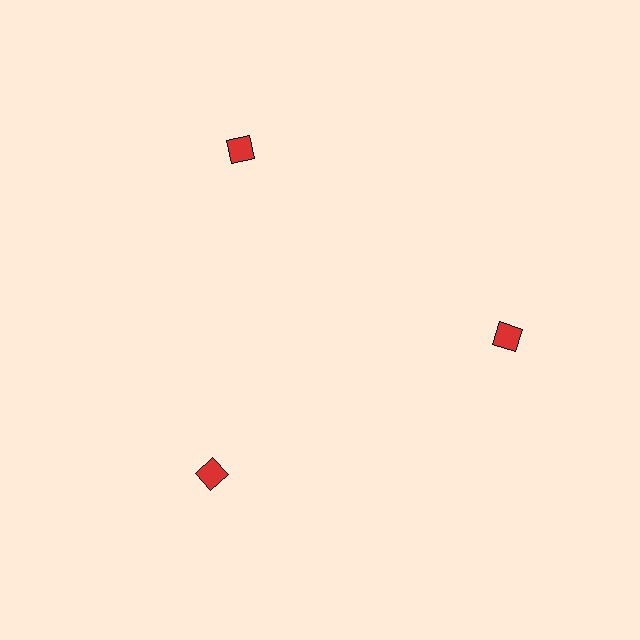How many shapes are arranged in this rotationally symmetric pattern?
There are 3 shapes, arranged in 3 groups of 1.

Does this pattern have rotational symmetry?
Yes, this pattern has 3-fold rotational symmetry. It looks the same after rotating 120 degrees around the center.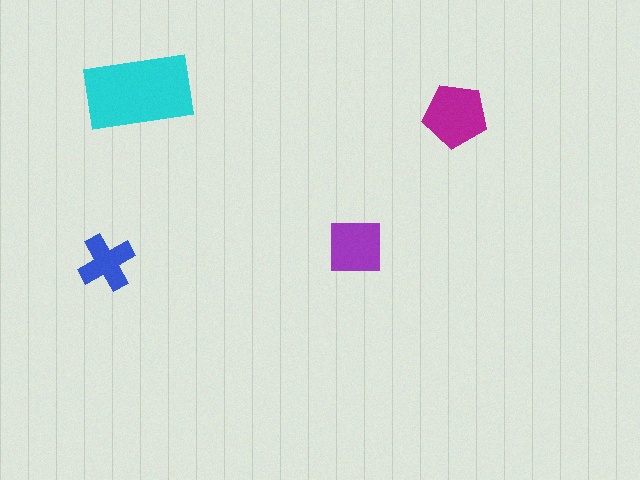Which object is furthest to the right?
The magenta pentagon is rightmost.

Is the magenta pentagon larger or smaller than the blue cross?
Larger.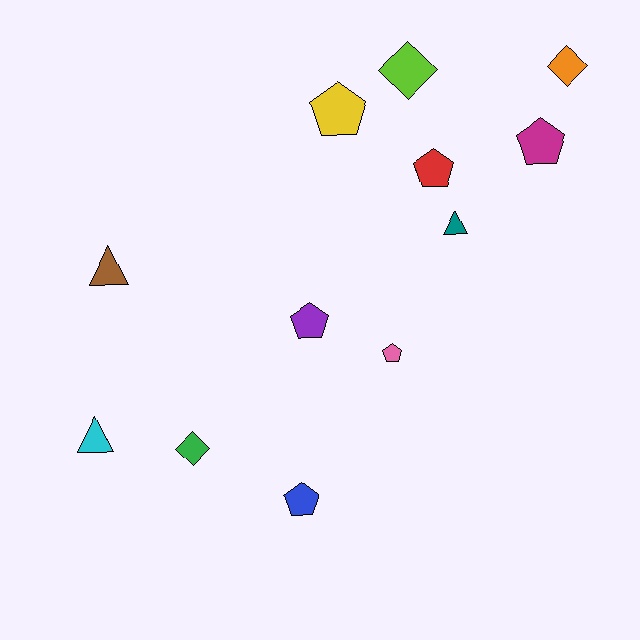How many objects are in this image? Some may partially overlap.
There are 12 objects.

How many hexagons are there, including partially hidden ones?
There are no hexagons.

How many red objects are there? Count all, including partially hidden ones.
There is 1 red object.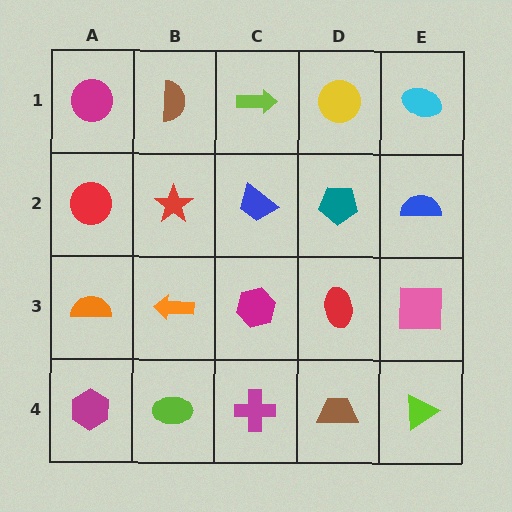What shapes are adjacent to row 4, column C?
A magenta hexagon (row 3, column C), a lime ellipse (row 4, column B), a brown trapezoid (row 4, column D).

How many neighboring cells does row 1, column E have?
2.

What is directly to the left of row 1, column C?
A brown semicircle.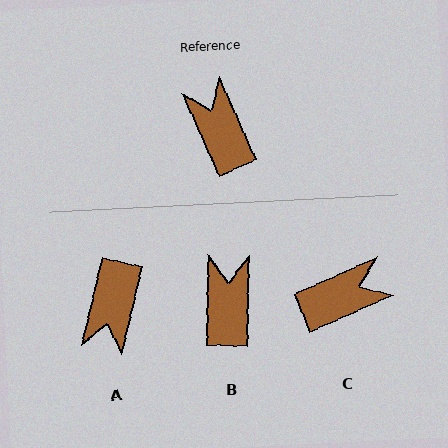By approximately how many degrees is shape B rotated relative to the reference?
Approximately 26 degrees clockwise.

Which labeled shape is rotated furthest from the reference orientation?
A, about 142 degrees away.